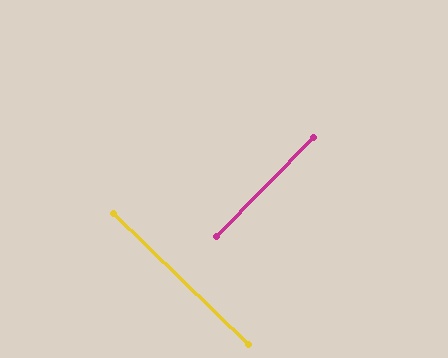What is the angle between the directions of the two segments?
Approximately 90 degrees.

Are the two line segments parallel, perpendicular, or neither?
Perpendicular — they meet at approximately 90°.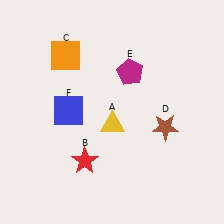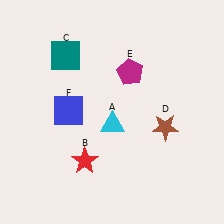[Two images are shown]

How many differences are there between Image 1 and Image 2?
There are 2 differences between the two images.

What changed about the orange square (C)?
In Image 1, C is orange. In Image 2, it changed to teal.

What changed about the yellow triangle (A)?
In Image 1, A is yellow. In Image 2, it changed to cyan.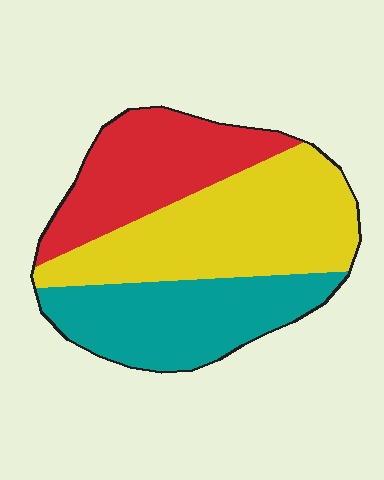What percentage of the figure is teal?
Teal takes up about one third (1/3) of the figure.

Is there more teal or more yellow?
Yellow.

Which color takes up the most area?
Yellow, at roughly 40%.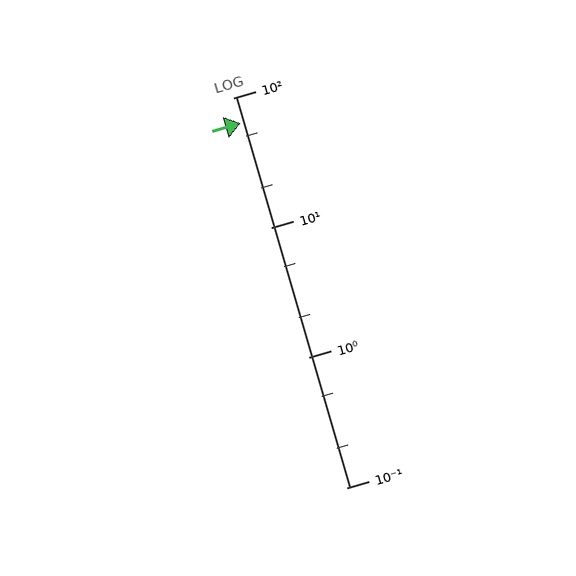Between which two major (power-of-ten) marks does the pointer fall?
The pointer is between 10 and 100.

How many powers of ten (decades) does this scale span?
The scale spans 3 decades, from 0.1 to 100.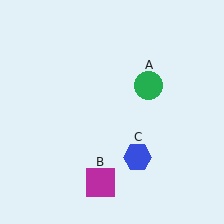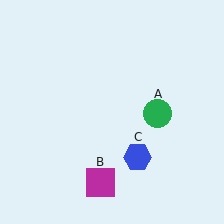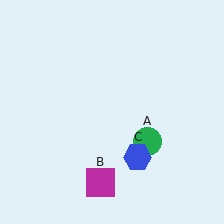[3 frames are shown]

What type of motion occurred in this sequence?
The green circle (object A) rotated clockwise around the center of the scene.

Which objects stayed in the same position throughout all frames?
Magenta square (object B) and blue hexagon (object C) remained stationary.